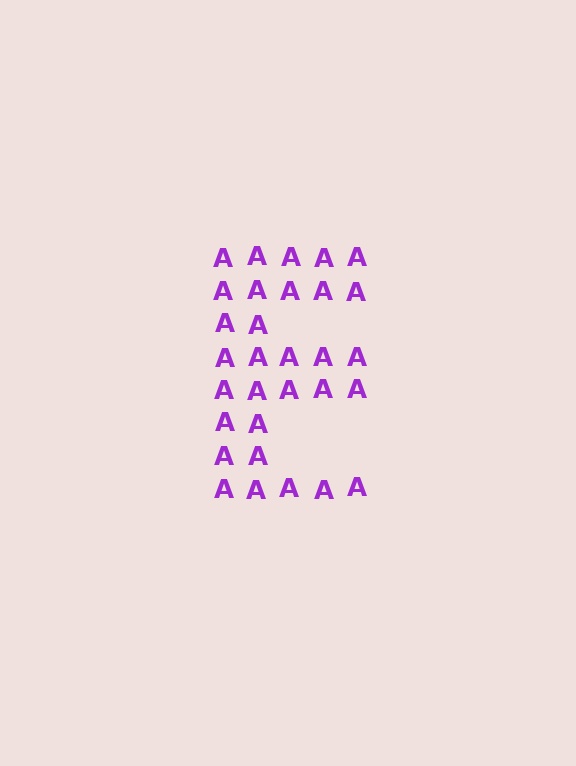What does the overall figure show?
The overall figure shows the letter E.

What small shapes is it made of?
It is made of small letter A's.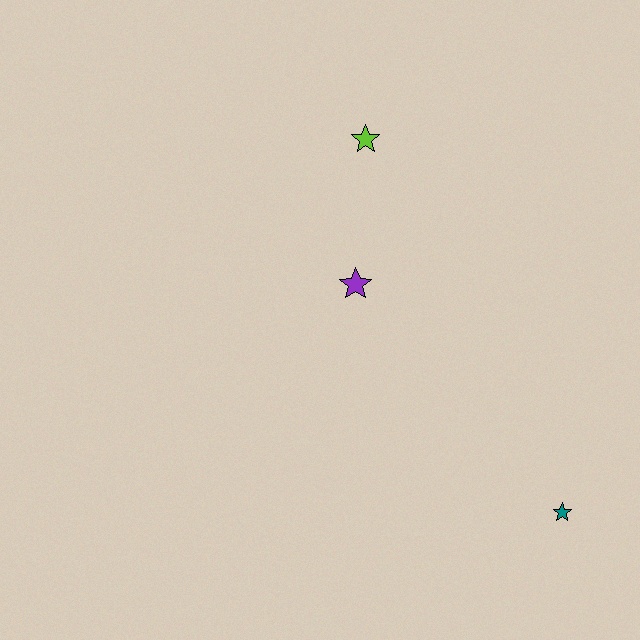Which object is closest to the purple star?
The lime star is closest to the purple star.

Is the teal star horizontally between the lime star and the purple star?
No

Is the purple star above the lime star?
No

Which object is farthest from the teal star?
The lime star is farthest from the teal star.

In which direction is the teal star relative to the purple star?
The teal star is below the purple star.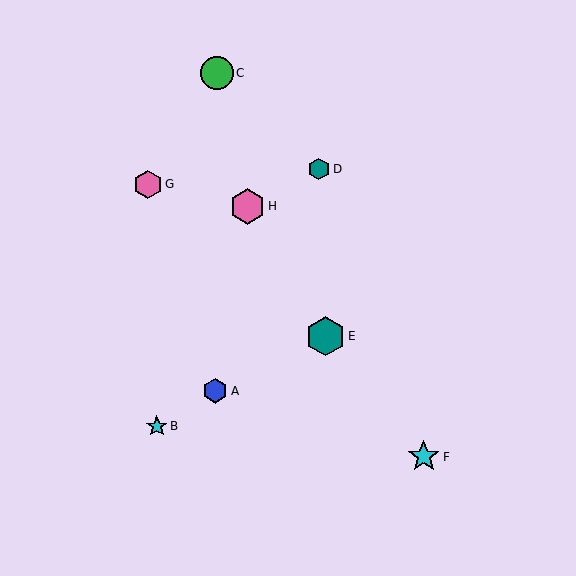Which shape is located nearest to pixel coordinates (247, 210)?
The pink hexagon (labeled H) at (247, 206) is nearest to that location.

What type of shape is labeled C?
Shape C is a green circle.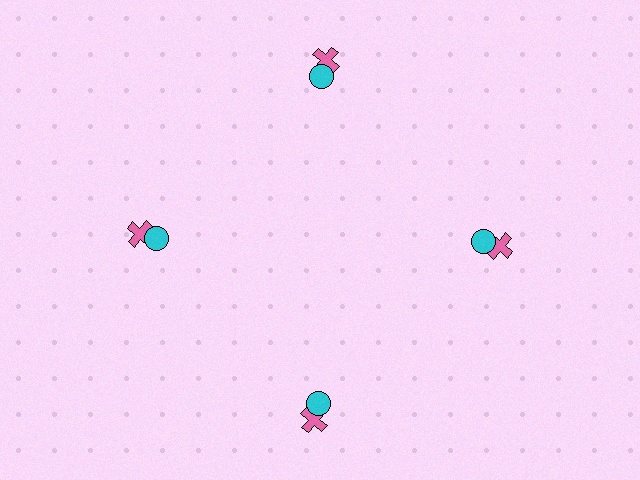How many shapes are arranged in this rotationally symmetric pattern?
There are 8 shapes, arranged in 4 groups of 2.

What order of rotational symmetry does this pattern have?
This pattern has 4-fold rotational symmetry.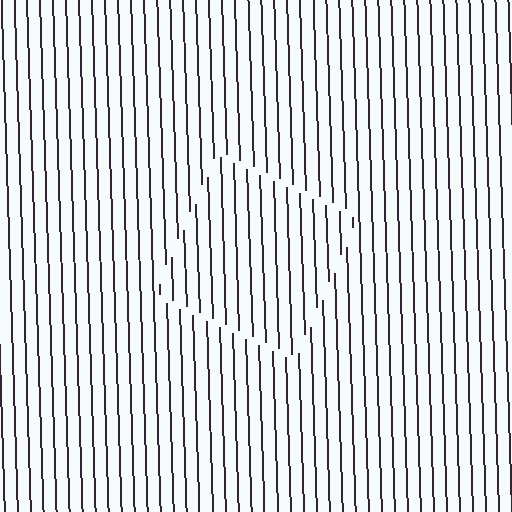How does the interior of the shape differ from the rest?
The interior of the shape contains the same grating, shifted by half a period — the contour is defined by the phase discontinuity where line-ends from the inner and outer gratings abut.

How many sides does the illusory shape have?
4 sides — the line-ends trace a square.